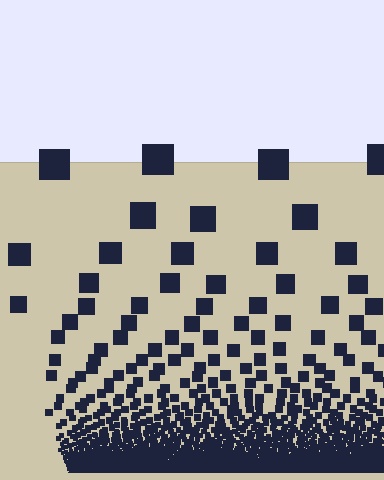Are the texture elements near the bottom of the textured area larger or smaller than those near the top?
Smaller. The gradient is inverted — elements near the bottom are smaller and denser.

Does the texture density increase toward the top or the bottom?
Density increases toward the bottom.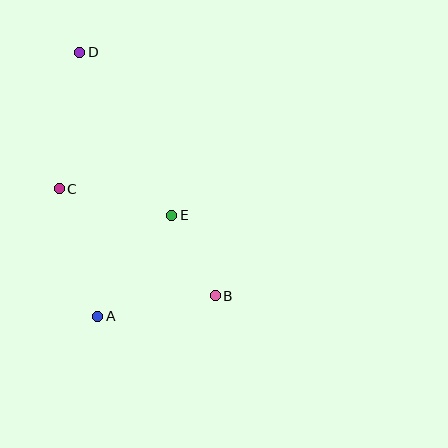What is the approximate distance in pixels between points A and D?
The distance between A and D is approximately 265 pixels.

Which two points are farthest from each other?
Points B and D are farthest from each other.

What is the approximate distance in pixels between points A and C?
The distance between A and C is approximately 133 pixels.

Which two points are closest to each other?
Points B and E are closest to each other.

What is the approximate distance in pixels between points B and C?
The distance between B and C is approximately 189 pixels.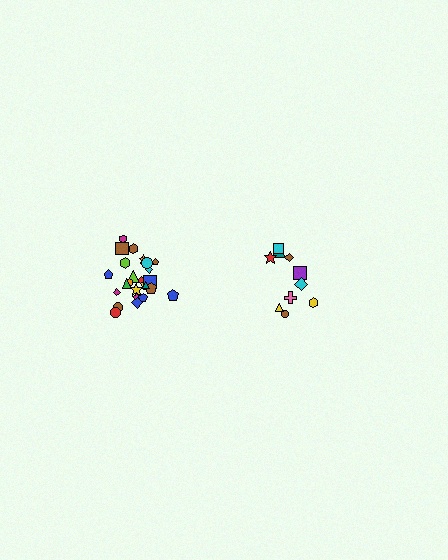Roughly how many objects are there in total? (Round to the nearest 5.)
Roughly 35 objects in total.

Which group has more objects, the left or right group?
The left group.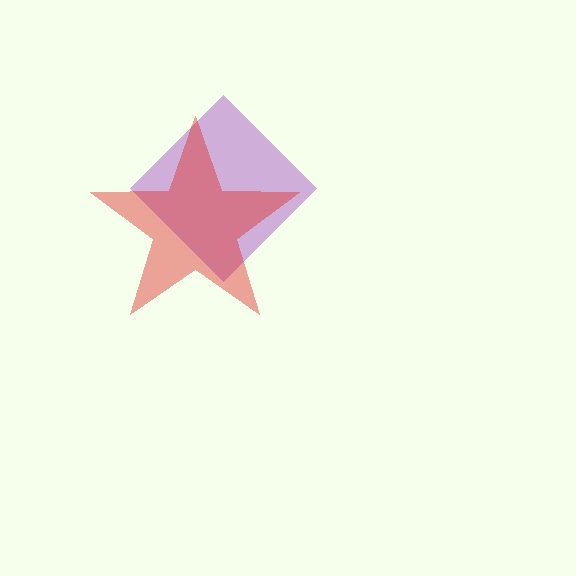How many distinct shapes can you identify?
There are 2 distinct shapes: a purple diamond, a red star.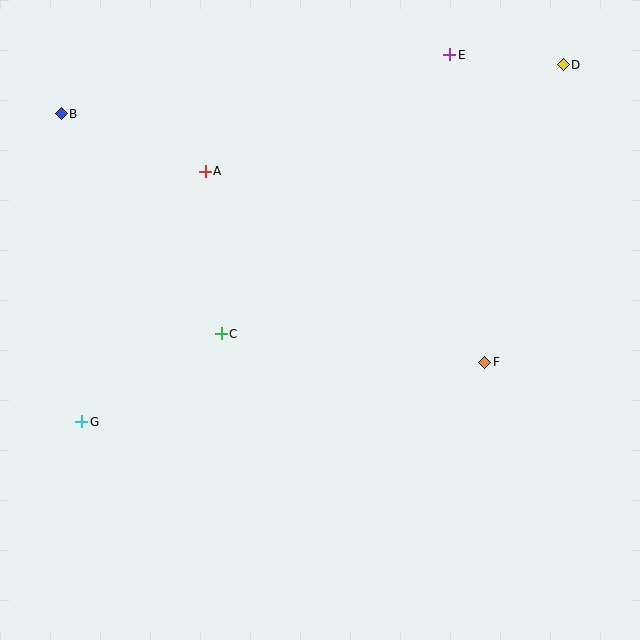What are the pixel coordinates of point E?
Point E is at (450, 55).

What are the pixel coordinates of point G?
Point G is at (82, 422).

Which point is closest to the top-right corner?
Point D is closest to the top-right corner.